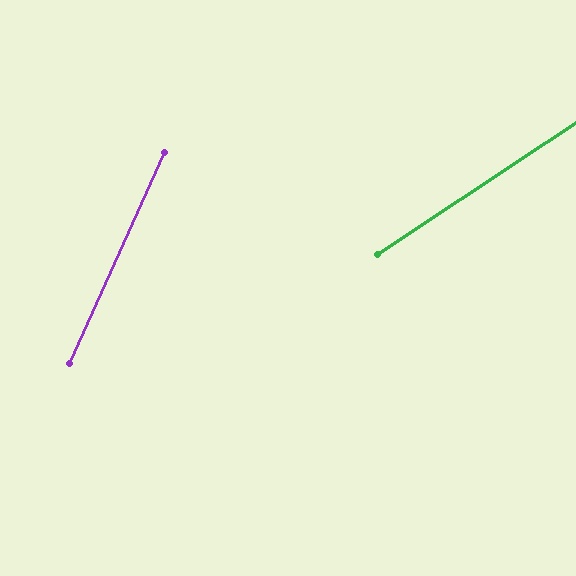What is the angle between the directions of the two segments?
Approximately 32 degrees.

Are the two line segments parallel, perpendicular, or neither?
Neither parallel nor perpendicular — they differ by about 32°.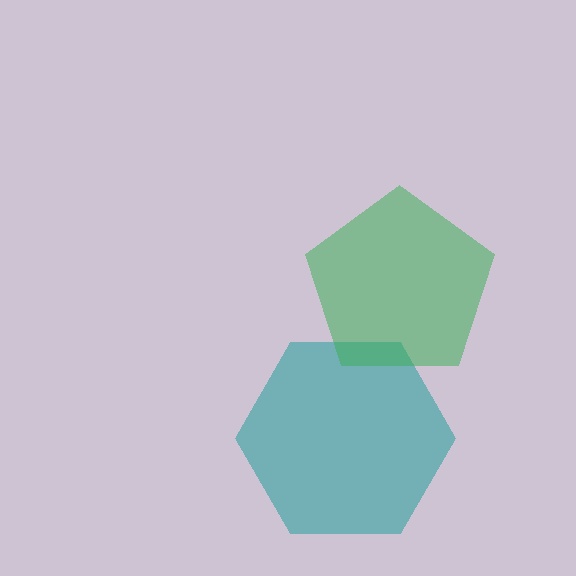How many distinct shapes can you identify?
There are 2 distinct shapes: a teal hexagon, a green pentagon.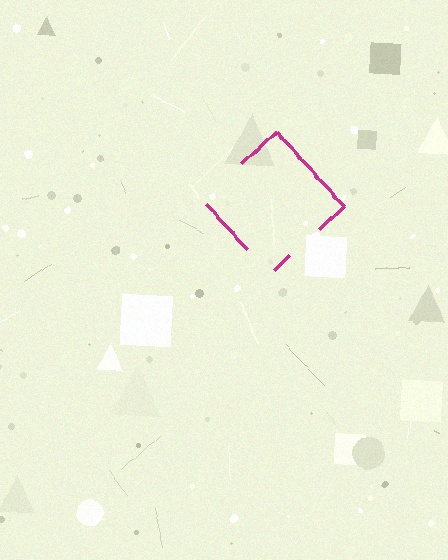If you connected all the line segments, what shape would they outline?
They would outline a diamond.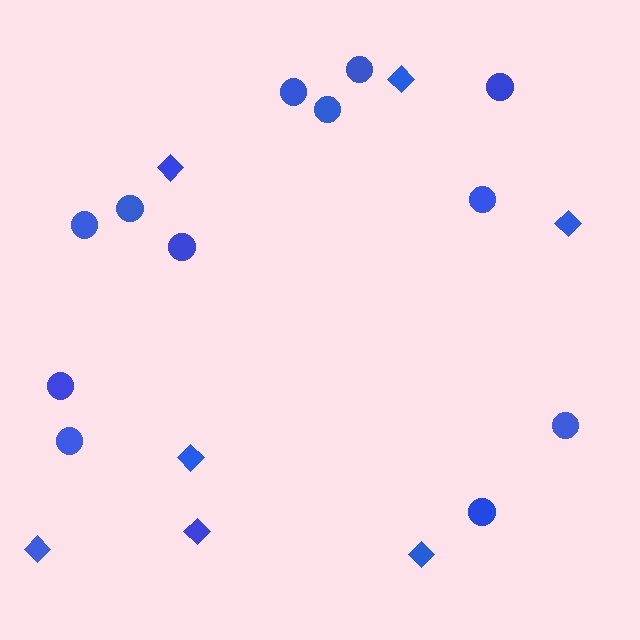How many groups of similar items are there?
There are 2 groups: one group of circles (12) and one group of diamonds (7).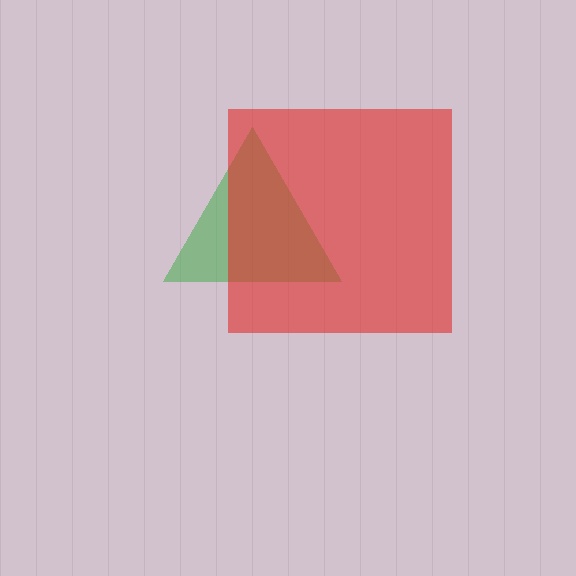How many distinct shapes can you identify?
There are 2 distinct shapes: a green triangle, a red square.